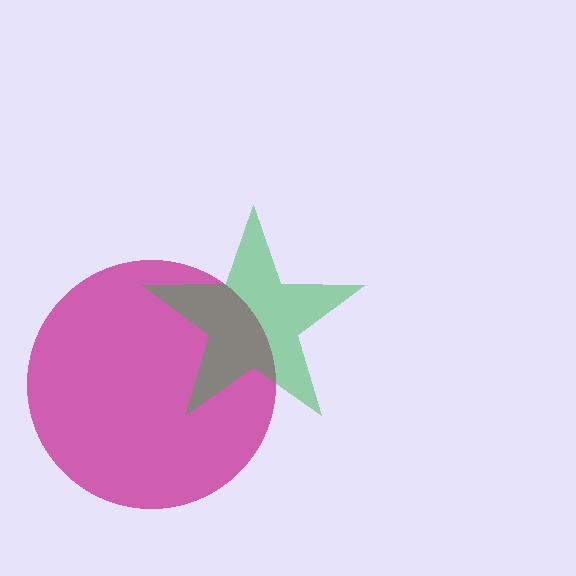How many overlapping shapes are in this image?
There are 2 overlapping shapes in the image.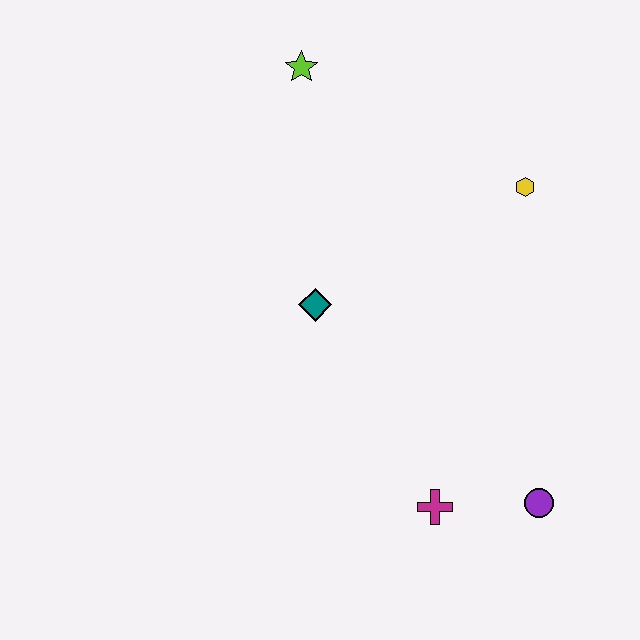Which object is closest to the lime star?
The teal diamond is closest to the lime star.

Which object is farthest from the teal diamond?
The purple circle is farthest from the teal diamond.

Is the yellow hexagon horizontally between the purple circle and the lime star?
Yes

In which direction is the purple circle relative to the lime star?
The purple circle is below the lime star.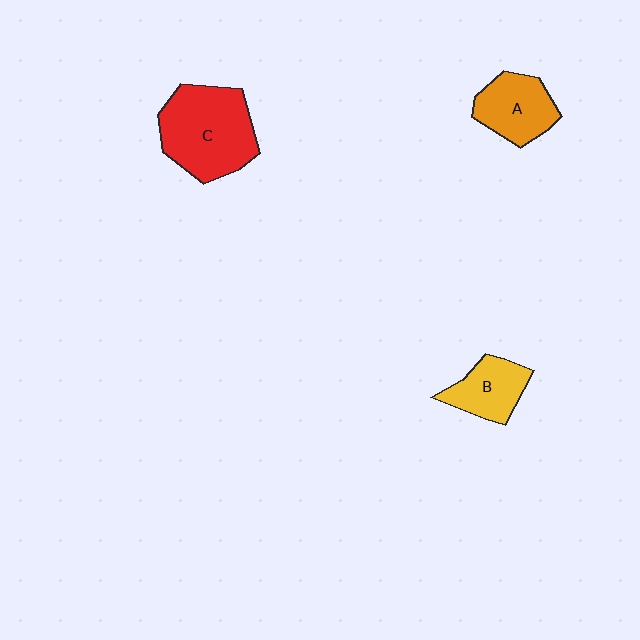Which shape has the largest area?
Shape C (red).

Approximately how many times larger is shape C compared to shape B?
Approximately 2.0 times.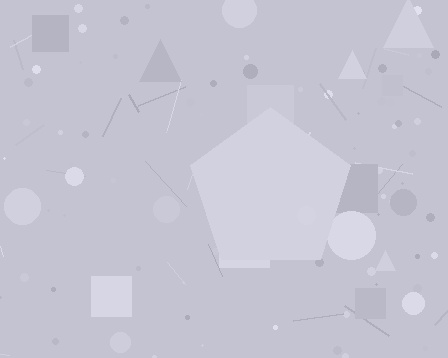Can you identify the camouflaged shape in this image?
The camouflaged shape is a pentagon.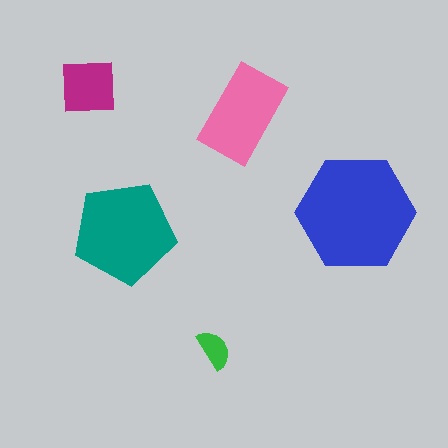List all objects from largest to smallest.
The blue hexagon, the teal pentagon, the pink rectangle, the magenta square, the green semicircle.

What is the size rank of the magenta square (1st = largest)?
4th.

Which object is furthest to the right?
The blue hexagon is rightmost.